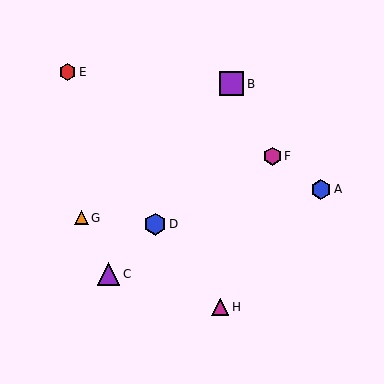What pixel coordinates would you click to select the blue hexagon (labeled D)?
Click at (155, 224) to select the blue hexagon D.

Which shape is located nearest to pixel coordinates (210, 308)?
The magenta triangle (labeled H) at (220, 307) is nearest to that location.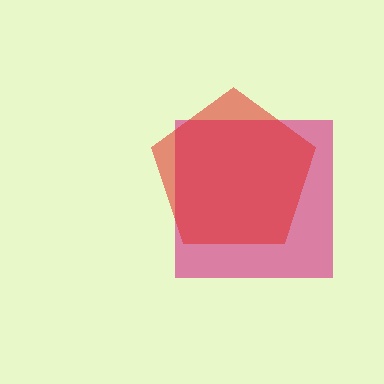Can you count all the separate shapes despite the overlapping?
Yes, there are 2 separate shapes.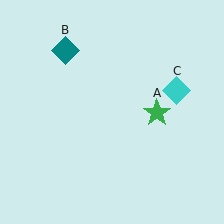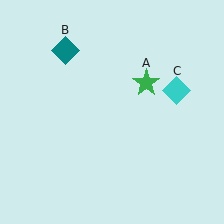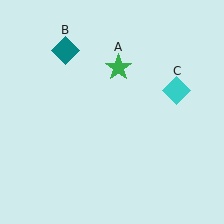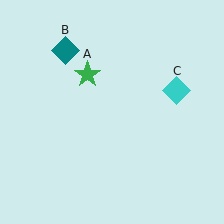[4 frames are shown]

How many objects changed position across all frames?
1 object changed position: green star (object A).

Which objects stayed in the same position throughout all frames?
Teal diamond (object B) and cyan diamond (object C) remained stationary.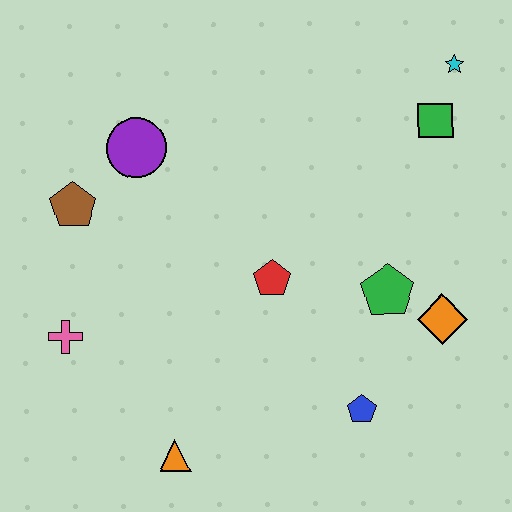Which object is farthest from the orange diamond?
The brown pentagon is farthest from the orange diamond.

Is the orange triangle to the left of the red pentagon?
Yes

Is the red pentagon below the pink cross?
No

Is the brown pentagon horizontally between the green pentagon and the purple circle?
No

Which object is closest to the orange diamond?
The green pentagon is closest to the orange diamond.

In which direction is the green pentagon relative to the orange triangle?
The green pentagon is to the right of the orange triangle.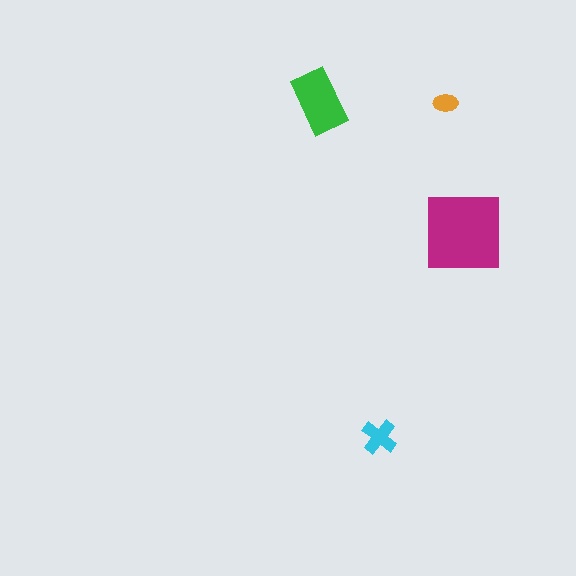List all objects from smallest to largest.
The orange ellipse, the cyan cross, the green rectangle, the magenta square.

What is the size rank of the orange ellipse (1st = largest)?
4th.